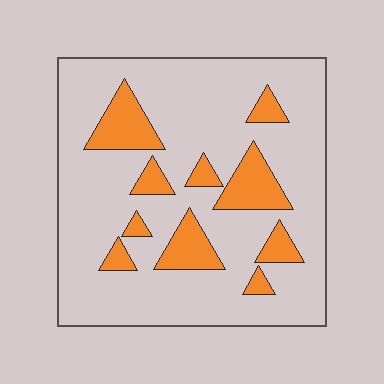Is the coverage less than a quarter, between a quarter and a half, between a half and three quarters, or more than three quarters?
Less than a quarter.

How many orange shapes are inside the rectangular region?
10.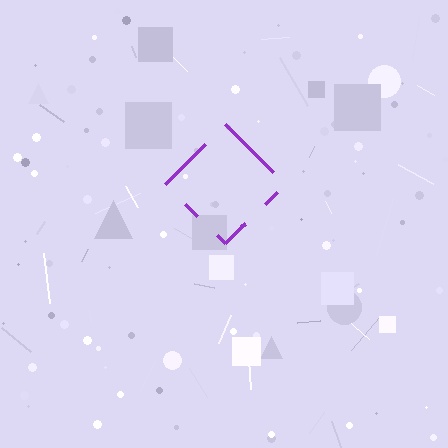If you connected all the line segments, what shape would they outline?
They would outline a diamond.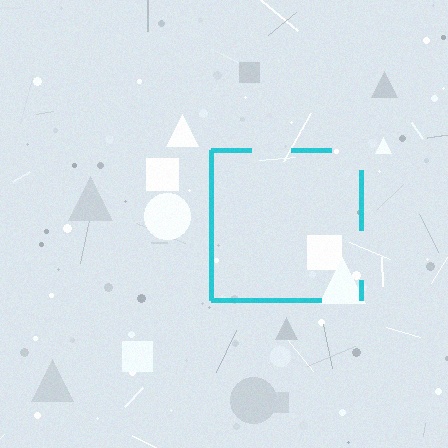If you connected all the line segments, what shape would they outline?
They would outline a square.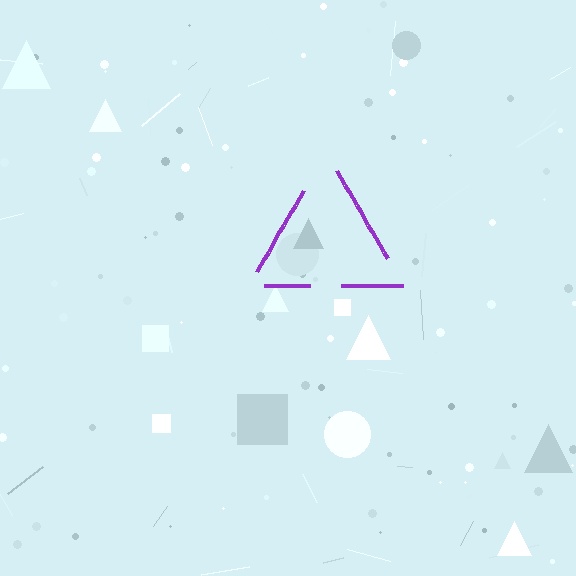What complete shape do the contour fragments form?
The contour fragments form a triangle.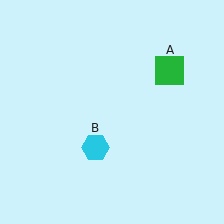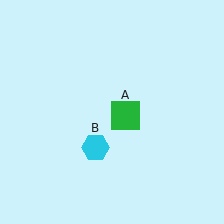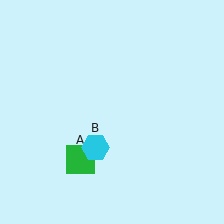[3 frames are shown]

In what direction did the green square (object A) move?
The green square (object A) moved down and to the left.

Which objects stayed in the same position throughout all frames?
Cyan hexagon (object B) remained stationary.